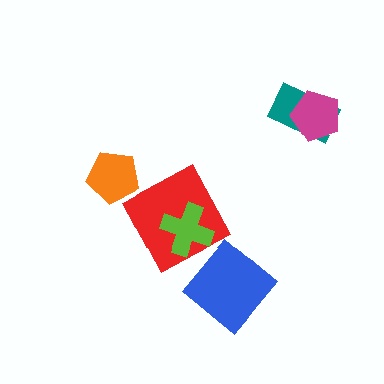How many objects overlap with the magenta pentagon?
1 object overlaps with the magenta pentagon.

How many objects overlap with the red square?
1 object overlaps with the red square.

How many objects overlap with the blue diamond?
0 objects overlap with the blue diamond.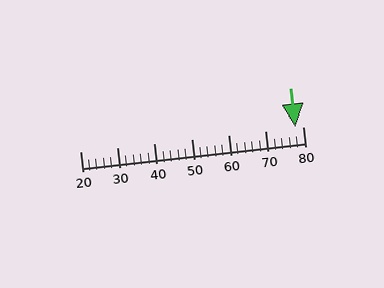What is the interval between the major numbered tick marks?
The major tick marks are spaced 10 units apart.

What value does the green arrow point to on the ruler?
The green arrow points to approximately 78.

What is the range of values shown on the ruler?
The ruler shows values from 20 to 80.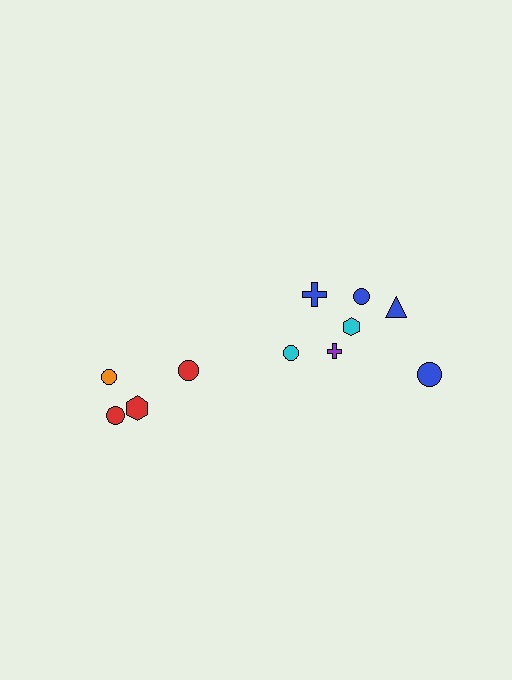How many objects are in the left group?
There are 4 objects.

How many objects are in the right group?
There are 7 objects.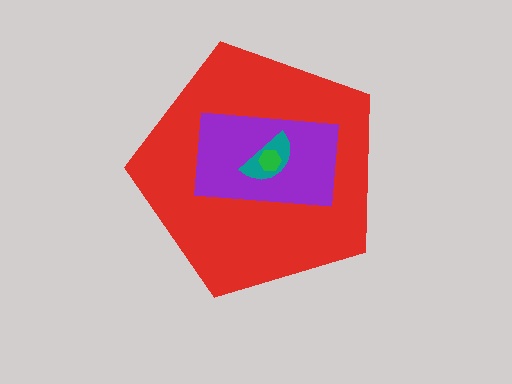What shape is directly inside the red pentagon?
The purple rectangle.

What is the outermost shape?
The red pentagon.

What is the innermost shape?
The green hexagon.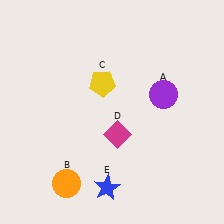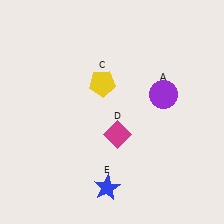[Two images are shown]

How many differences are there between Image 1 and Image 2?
There is 1 difference between the two images.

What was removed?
The orange circle (B) was removed in Image 2.